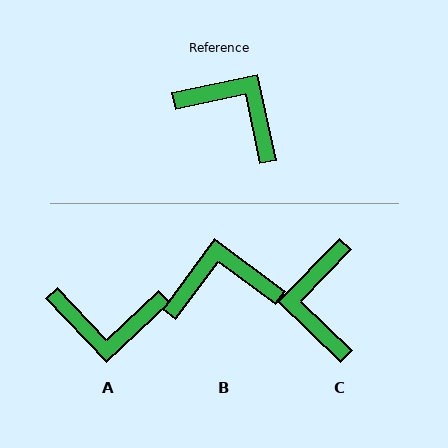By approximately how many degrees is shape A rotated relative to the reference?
Approximately 149 degrees clockwise.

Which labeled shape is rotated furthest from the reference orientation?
A, about 149 degrees away.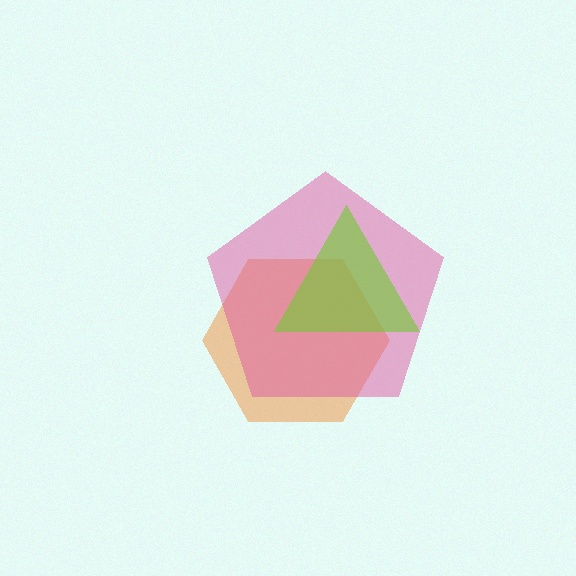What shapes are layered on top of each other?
The layered shapes are: an orange hexagon, a pink pentagon, a lime triangle.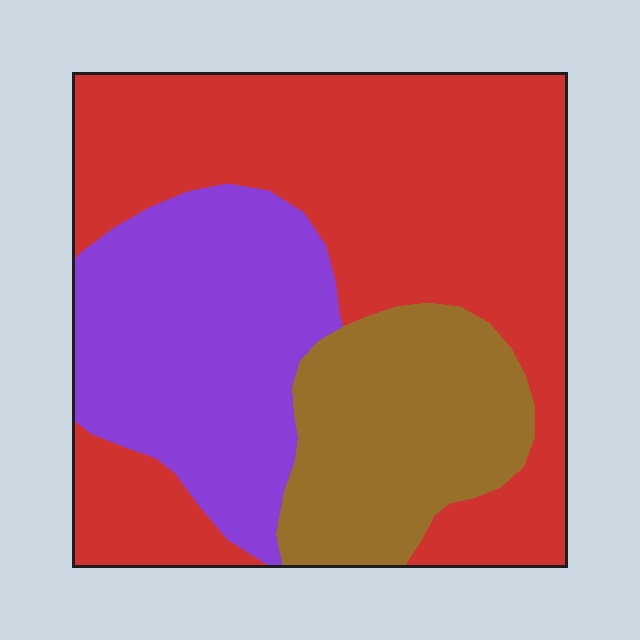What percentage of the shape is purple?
Purple covers roughly 30% of the shape.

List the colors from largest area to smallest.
From largest to smallest: red, purple, brown.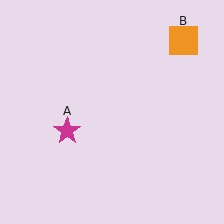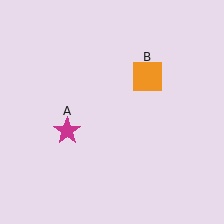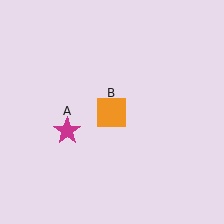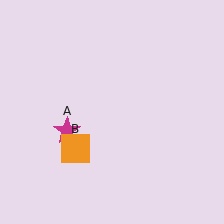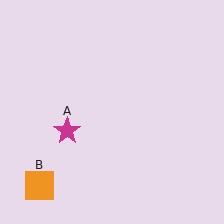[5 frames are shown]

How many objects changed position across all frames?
1 object changed position: orange square (object B).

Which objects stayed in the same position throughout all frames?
Magenta star (object A) remained stationary.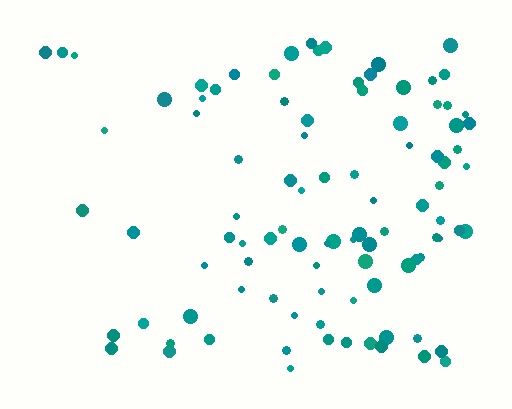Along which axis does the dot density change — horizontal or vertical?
Horizontal.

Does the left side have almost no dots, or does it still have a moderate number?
Still a moderate number, just noticeably fewer than the right.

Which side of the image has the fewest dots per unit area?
The left.